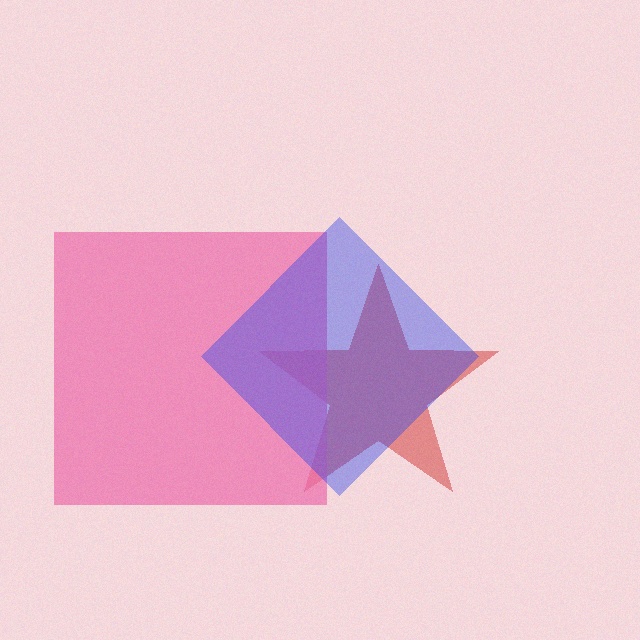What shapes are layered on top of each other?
The layered shapes are: a red star, a pink square, a blue diamond.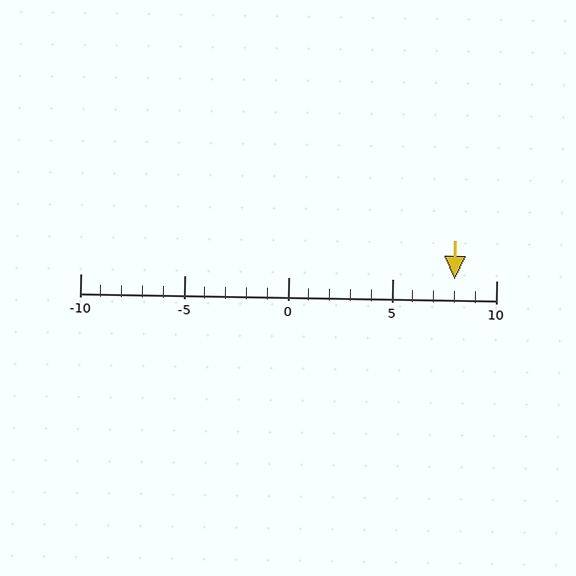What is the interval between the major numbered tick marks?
The major tick marks are spaced 5 units apart.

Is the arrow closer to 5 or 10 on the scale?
The arrow is closer to 10.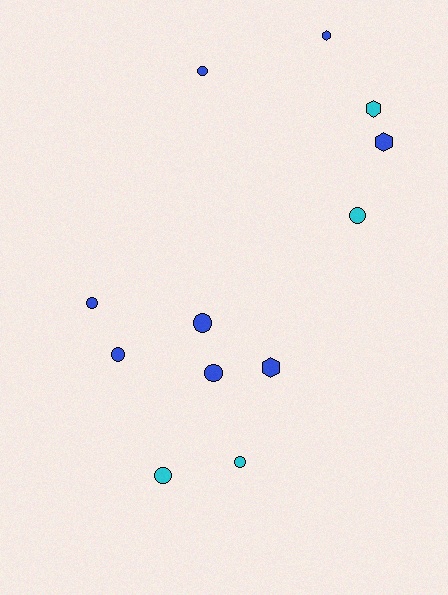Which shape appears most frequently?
Circle, with 8 objects.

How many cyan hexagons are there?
There is 1 cyan hexagon.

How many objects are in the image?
There are 12 objects.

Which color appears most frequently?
Blue, with 8 objects.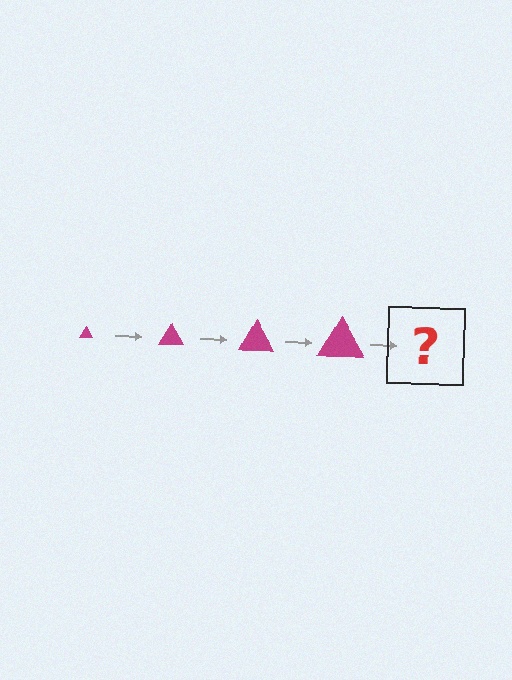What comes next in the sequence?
The next element should be a magenta triangle, larger than the previous one.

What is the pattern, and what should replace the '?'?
The pattern is that the triangle gets progressively larger each step. The '?' should be a magenta triangle, larger than the previous one.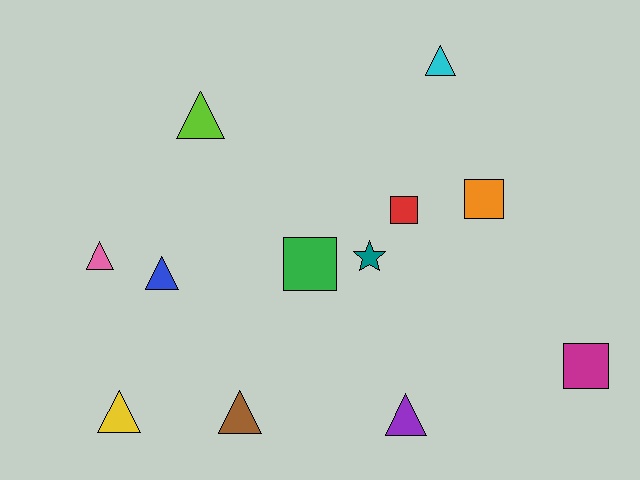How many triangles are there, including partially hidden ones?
There are 7 triangles.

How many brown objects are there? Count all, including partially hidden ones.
There is 1 brown object.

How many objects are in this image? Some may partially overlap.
There are 12 objects.